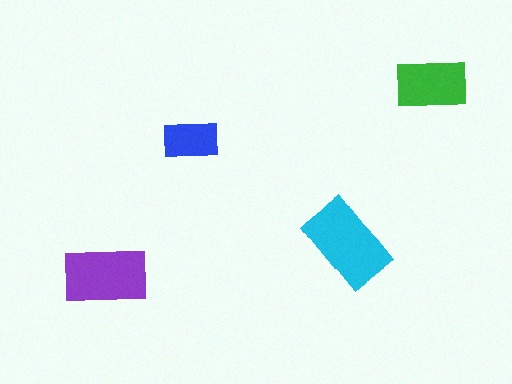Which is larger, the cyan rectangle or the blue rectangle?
The cyan one.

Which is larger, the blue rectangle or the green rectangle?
The green one.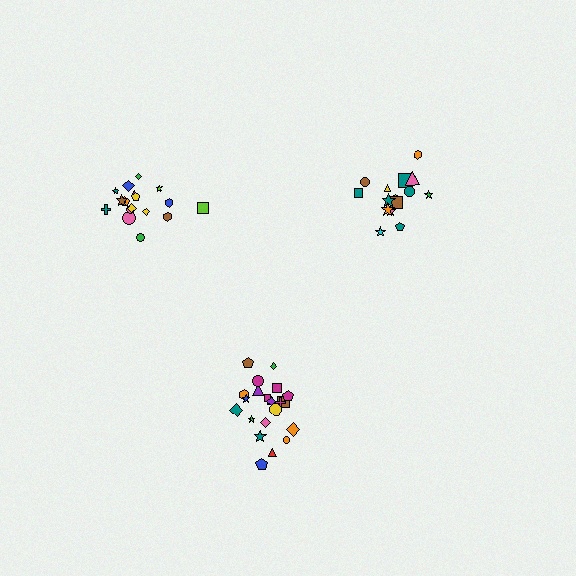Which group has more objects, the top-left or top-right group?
The top-left group.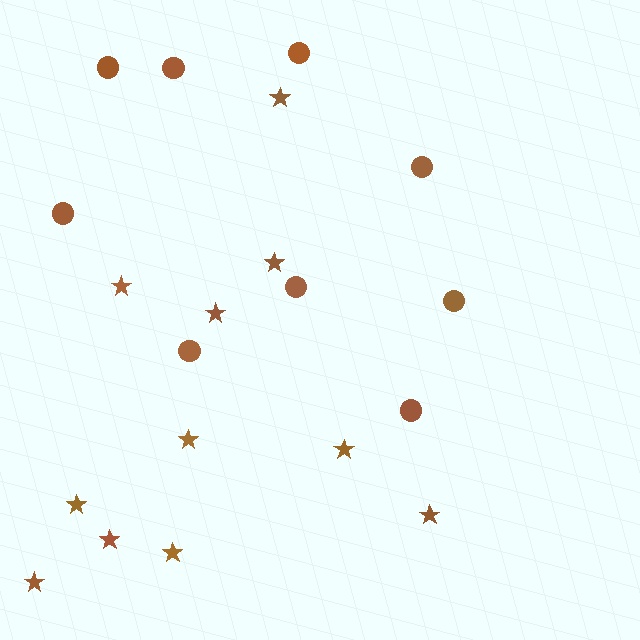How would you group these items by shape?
There are 2 groups: one group of circles (9) and one group of stars (11).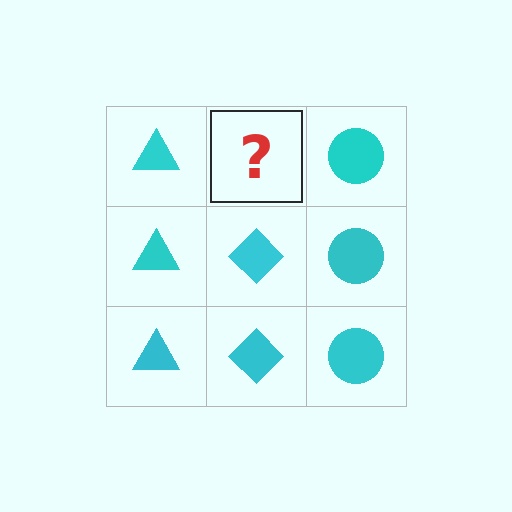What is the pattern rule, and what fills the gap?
The rule is that each column has a consistent shape. The gap should be filled with a cyan diamond.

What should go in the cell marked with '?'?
The missing cell should contain a cyan diamond.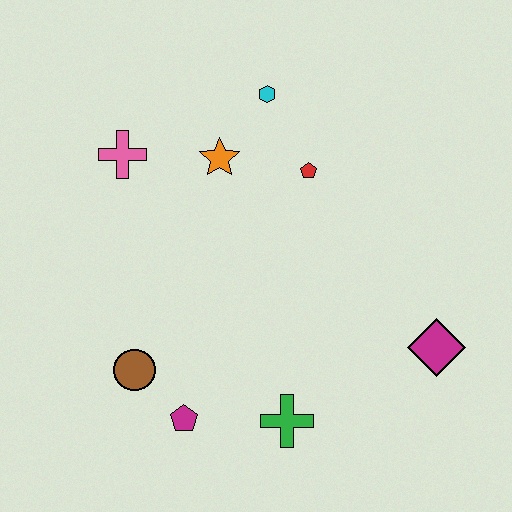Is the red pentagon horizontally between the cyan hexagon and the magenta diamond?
Yes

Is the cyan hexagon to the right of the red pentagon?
No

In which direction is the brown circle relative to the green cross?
The brown circle is to the left of the green cross.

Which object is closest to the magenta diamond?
The green cross is closest to the magenta diamond.